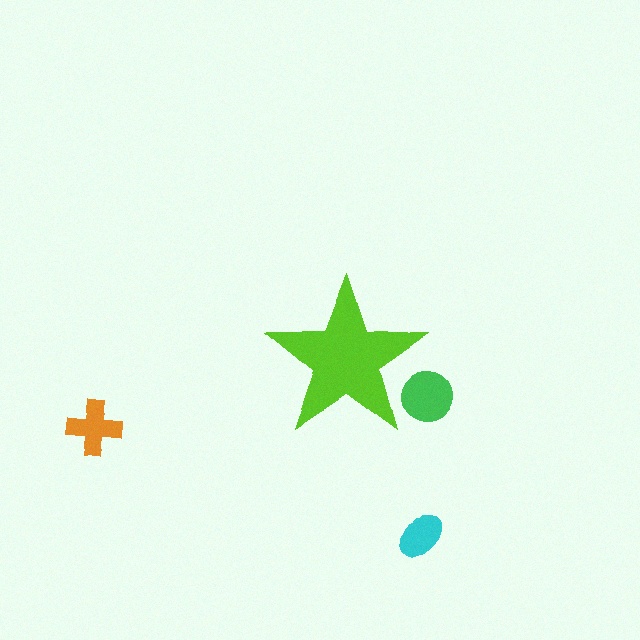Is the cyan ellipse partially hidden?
No, the cyan ellipse is fully visible.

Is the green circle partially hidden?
Yes, the green circle is partially hidden behind the lime star.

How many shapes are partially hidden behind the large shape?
1 shape is partially hidden.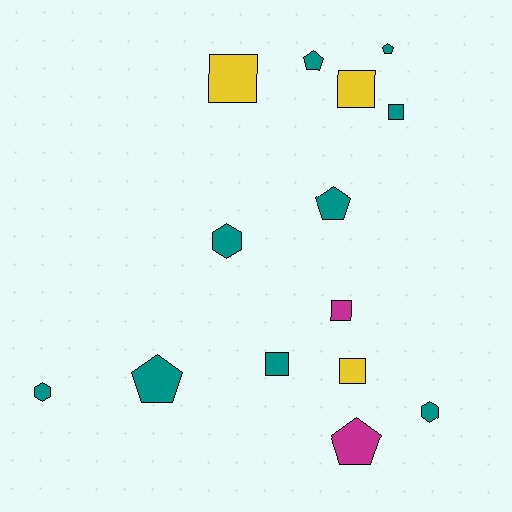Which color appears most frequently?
Teal, with 9 objects.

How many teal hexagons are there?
There are 3 teal hexagons.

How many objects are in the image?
There are 14 objects.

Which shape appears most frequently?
Square, with 6 objects.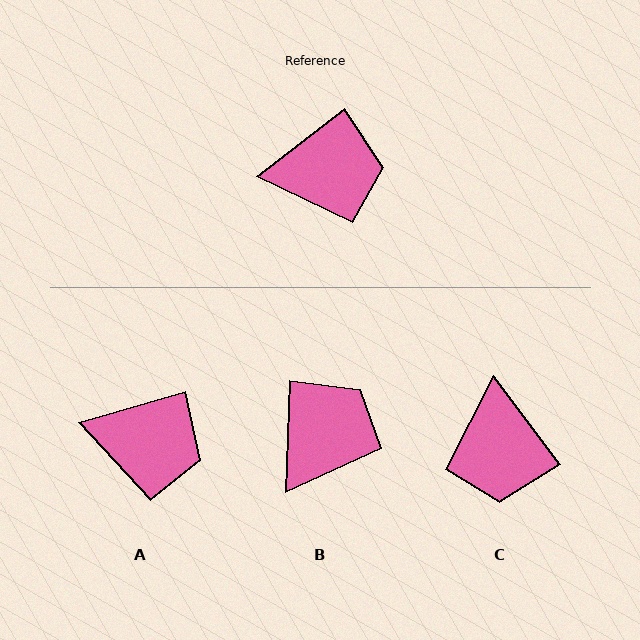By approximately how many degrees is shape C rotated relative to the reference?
Approximately 91 degrees clockwise.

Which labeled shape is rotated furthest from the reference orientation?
C, about 91 degrees away.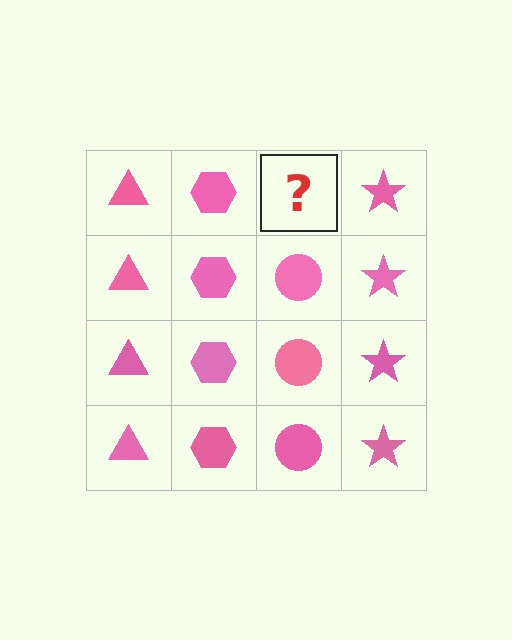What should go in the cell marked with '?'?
The missing cell should contain a pink circle.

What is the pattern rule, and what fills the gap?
The rule is that each column has a consistent shape. The gap should be filled with a pink circle.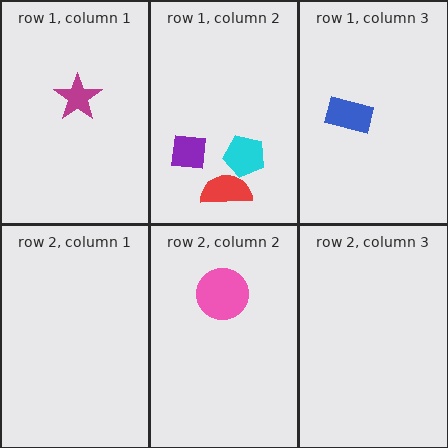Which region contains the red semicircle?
The row 1, column 2 region.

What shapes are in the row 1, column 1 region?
The magenta star.